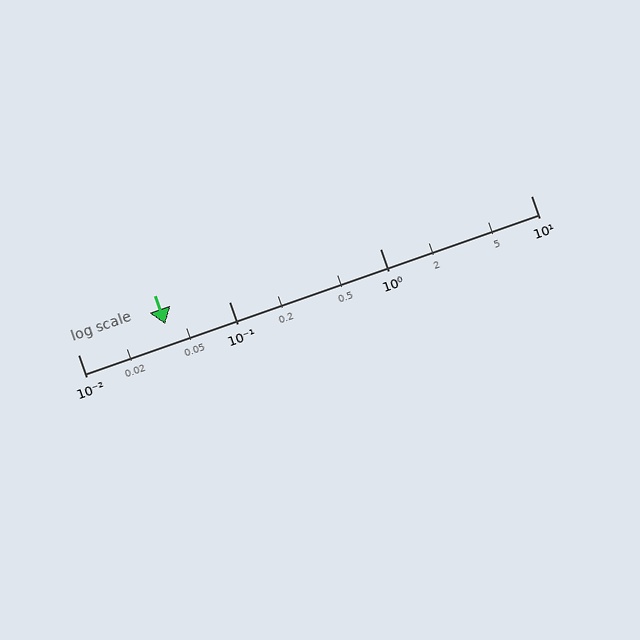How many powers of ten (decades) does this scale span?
The scale spans 3 decades, from 0.01 to 10.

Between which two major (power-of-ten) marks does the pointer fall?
The pointer is between 0.01 and 0.1.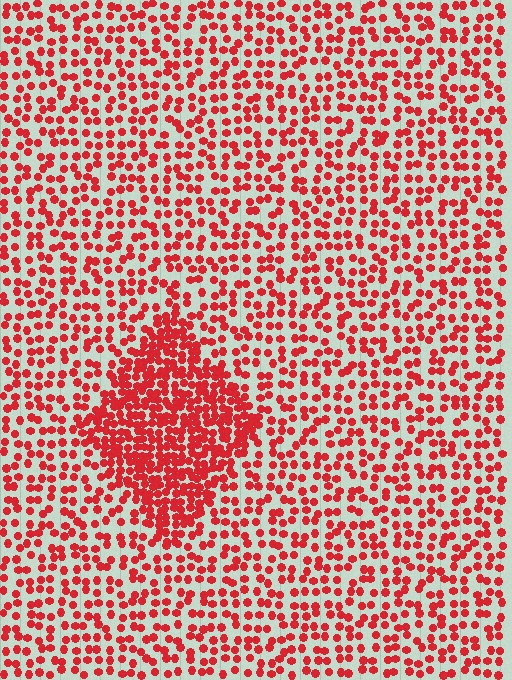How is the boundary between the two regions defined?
The boundary is defined by a change in element density (approximately 2.2x ratio). All elements are the same color, size, and shape.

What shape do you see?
I see a diamond.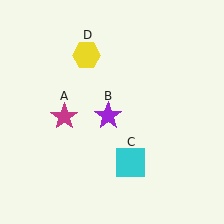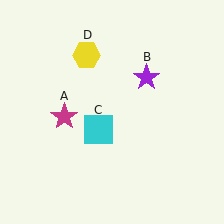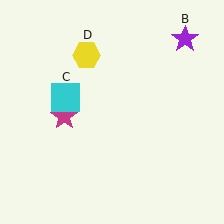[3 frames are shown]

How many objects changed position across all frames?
2 objects changed position: purple star (object B), cyan square (object C).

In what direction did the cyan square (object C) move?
The cyan square (object C) moved up and to the left.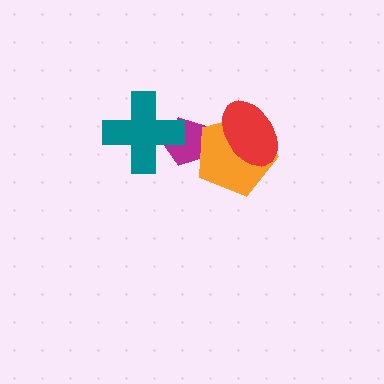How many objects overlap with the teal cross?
1 object overlaps with the teal cross.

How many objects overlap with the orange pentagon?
2 objects overlap with the orange pentagon.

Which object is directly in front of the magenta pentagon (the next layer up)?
The orange pentagon is directly in front of the magenta pentagon.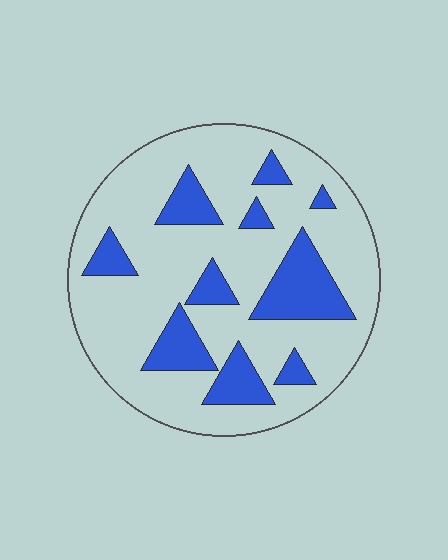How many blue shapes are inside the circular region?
10.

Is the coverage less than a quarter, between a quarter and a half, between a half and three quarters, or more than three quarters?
Less than a quarter.